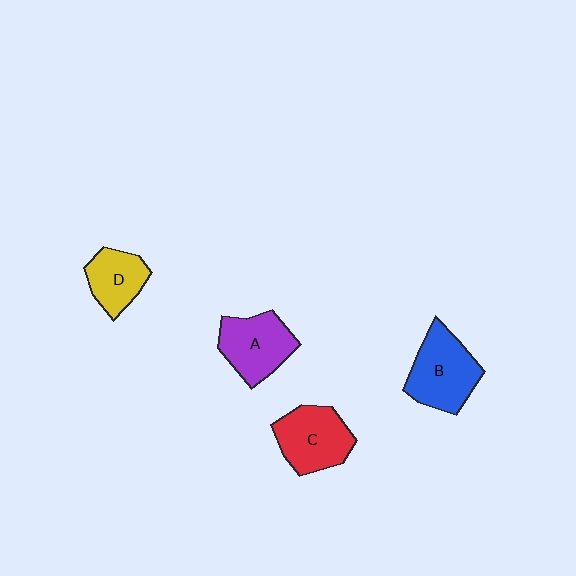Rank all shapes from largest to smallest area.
From largest to smallest: B (blue), C (red), A (purple), D (yellow).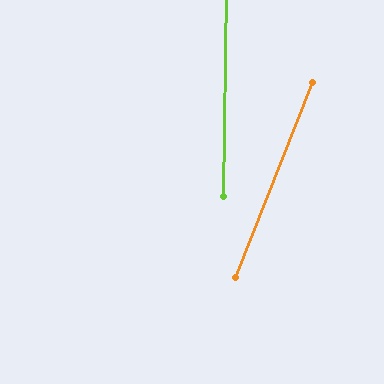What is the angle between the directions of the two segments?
Approximately 21 degrees.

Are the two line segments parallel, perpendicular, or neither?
Neither parallel nor perpendicular — they differ by about 21°.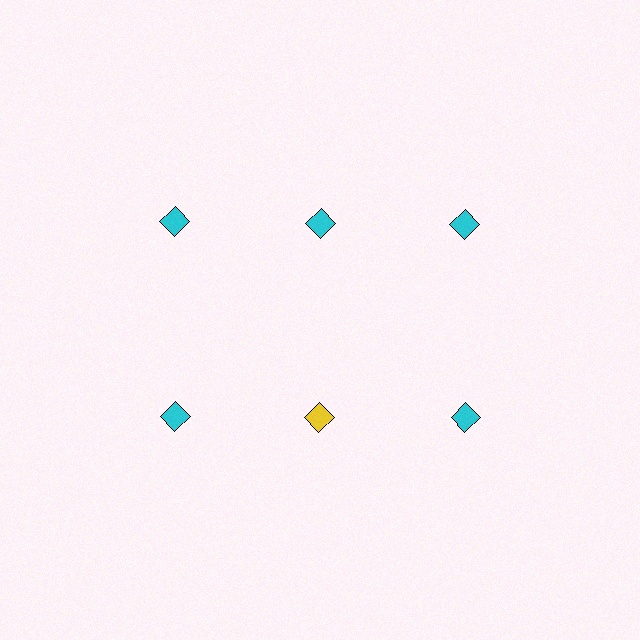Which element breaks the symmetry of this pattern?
The yellow diamond in the second row, second from left column breaks the symmetry. All other shapes are cyan diamonds.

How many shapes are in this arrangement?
There are 6 shapes arranged in a grid pattern.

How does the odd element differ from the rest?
It has a different color: yellow instead of cyan.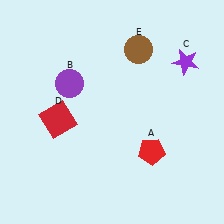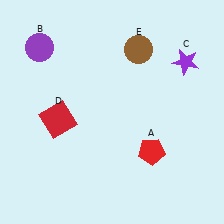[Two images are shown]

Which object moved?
The purple circle (B) moved up.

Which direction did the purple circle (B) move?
The purple circle (B) moved up.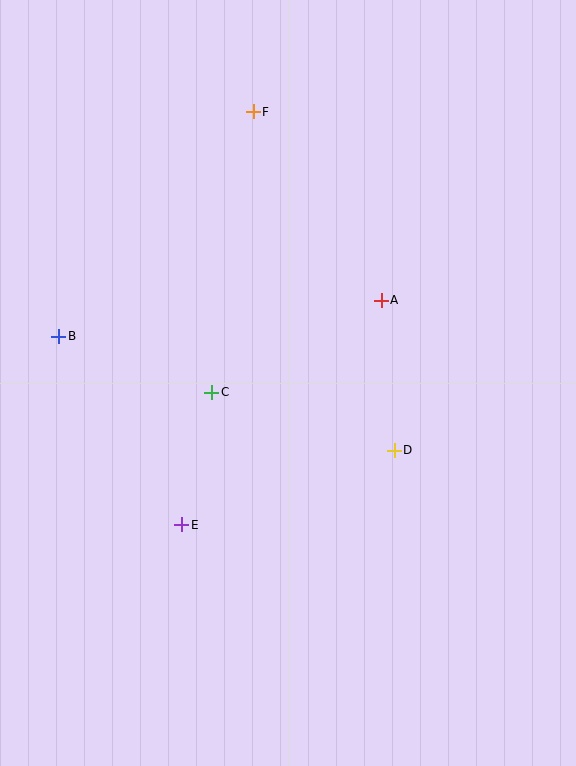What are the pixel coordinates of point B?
Point B is at (59, 336).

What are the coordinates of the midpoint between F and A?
The midpoint between F and A is at (317, 206).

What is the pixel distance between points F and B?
The distance between F and B is 297 pixels.